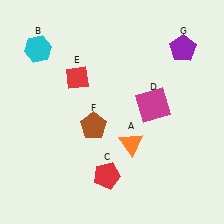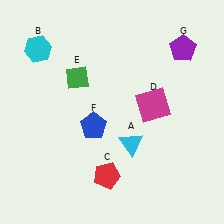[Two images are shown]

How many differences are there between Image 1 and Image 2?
There are 3 differences between the two images.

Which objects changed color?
A changed from orange to cyan. E changed from red to green. F changed from brown to blue.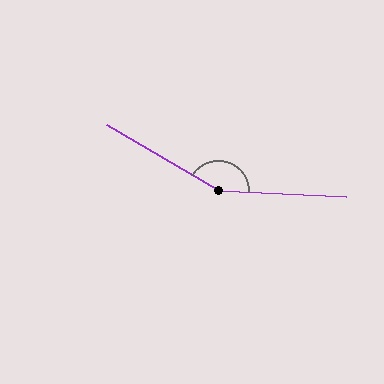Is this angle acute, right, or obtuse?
It is obtuse.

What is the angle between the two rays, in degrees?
Approximately 152 degrees.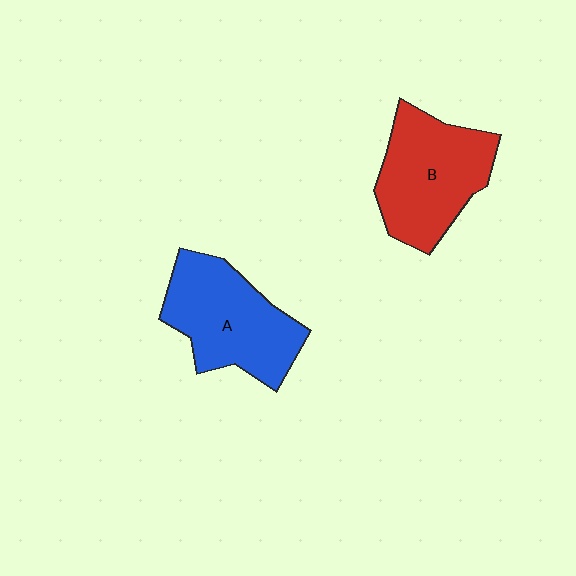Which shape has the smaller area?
Shape B (red).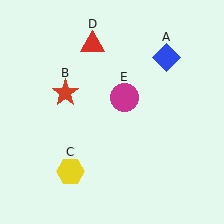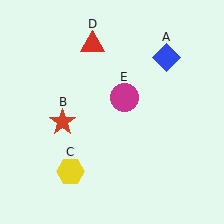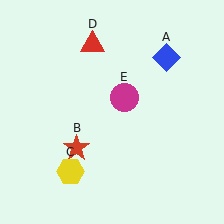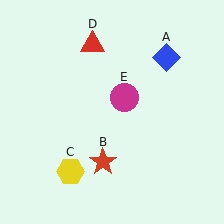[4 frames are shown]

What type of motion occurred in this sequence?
The red star (object B) rotated counterclockwise around the center of the scene.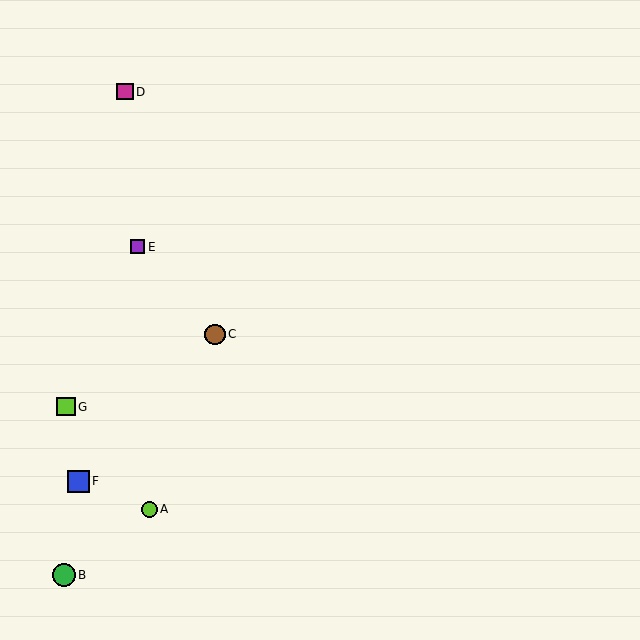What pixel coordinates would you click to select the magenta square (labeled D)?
Click at (125, 92) to select the magenta square D.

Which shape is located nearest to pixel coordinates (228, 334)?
The brown circle (labeled C) at (215, 334) is nearest to that location.